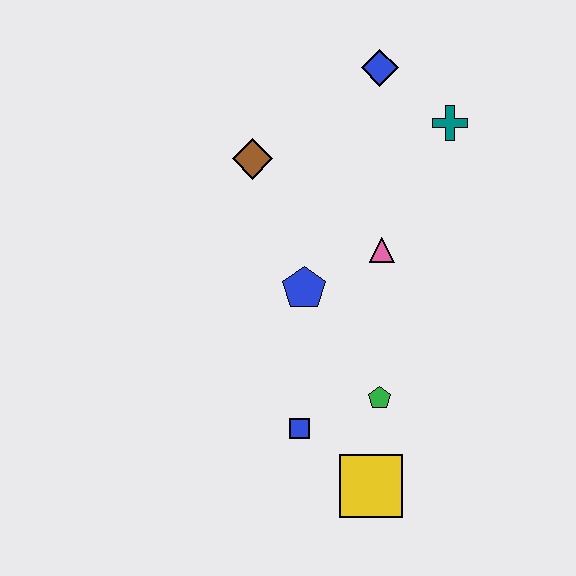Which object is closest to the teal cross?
The blue diamond is closest to the teal cross.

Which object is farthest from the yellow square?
The blue diamond is farthest from the yellow square.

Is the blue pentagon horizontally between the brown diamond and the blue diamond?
Yes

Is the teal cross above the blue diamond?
No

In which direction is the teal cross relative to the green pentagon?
The teal cross is above the green pentagon.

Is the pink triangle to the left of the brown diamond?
No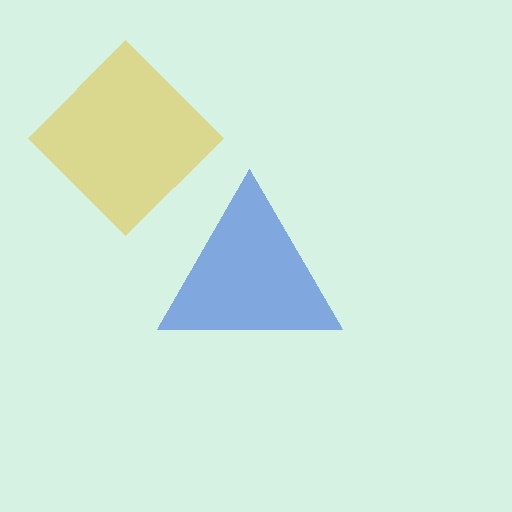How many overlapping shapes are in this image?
There are 2 overlapping shapes in the image.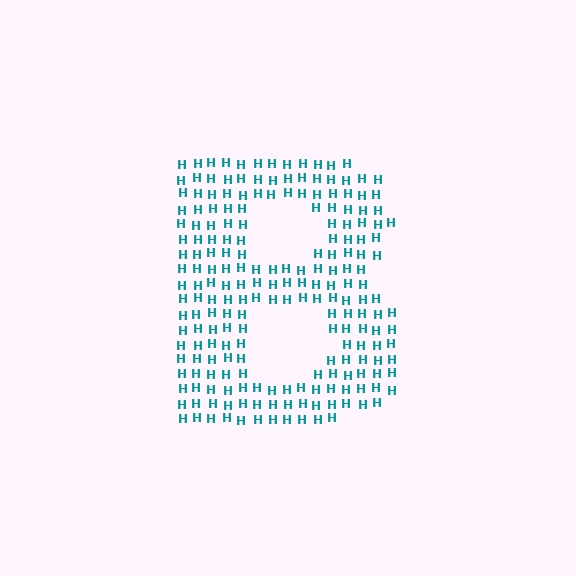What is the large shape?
The large shape is the letter B.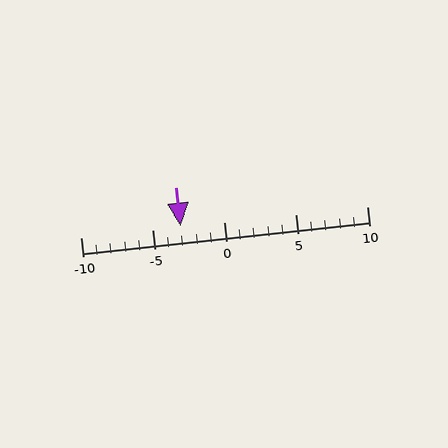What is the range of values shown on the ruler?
The ruler shows values from -10 to 10.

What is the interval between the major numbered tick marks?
The major tick marks are spaced 5 units apart.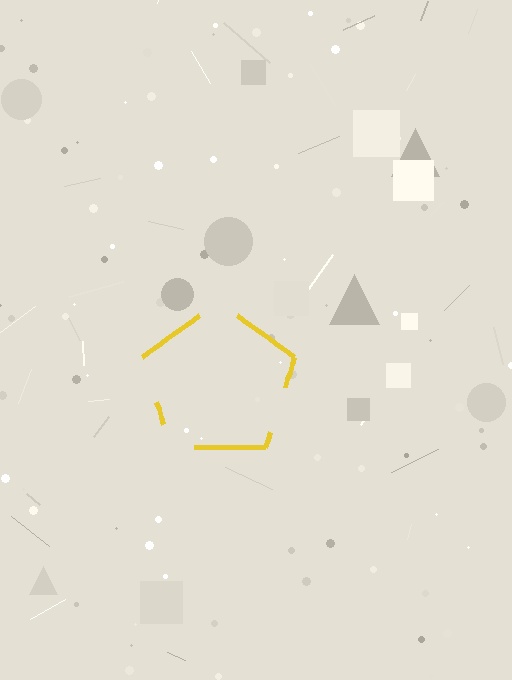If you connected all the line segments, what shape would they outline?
They would outline a pentagon.